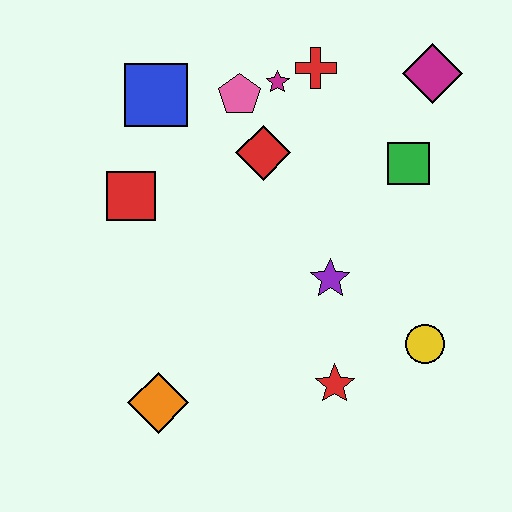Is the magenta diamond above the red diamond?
Yes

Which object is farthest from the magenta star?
The orange diamond is farthest from the magenta star.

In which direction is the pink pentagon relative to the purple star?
The pink pentagon is above the purple star.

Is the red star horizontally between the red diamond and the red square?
No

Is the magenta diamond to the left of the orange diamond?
No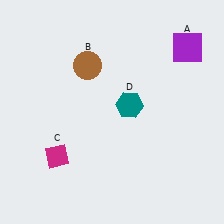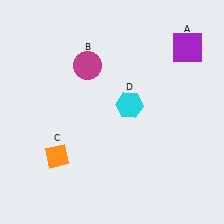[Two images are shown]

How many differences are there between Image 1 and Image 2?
There are 3 differences between the two images.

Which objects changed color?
B changed from brown to magenta. C changed from magenta to orange. D changed from teal to cyan.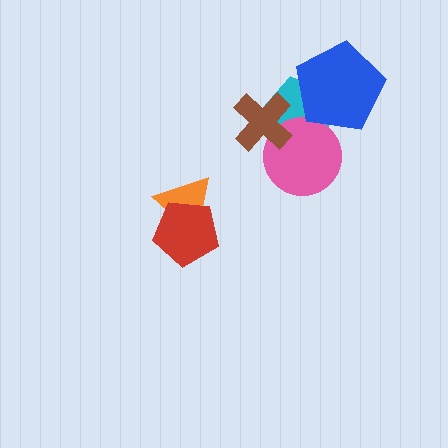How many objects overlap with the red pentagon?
1 object overlaps with the red pentagon.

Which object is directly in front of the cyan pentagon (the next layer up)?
The pink circle is directly in front of the cyan pentagon.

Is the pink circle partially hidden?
Yes, it is partially covered by another shape.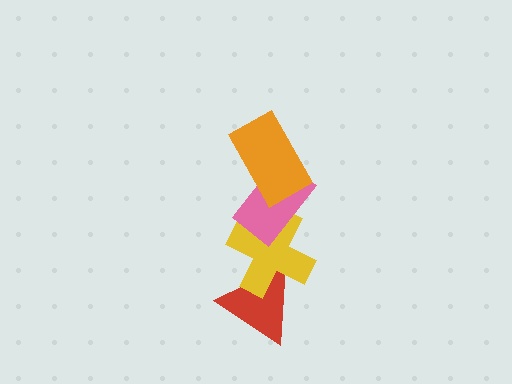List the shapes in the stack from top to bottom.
From top to bottom: the orange rectangle, the pink rectangle, the yellow cross, the red triangle.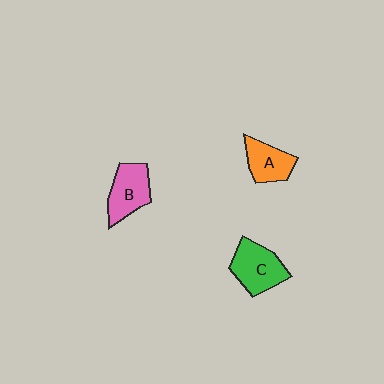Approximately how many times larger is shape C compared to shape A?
Approximately 1.3 times.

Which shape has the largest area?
Shape C (green).